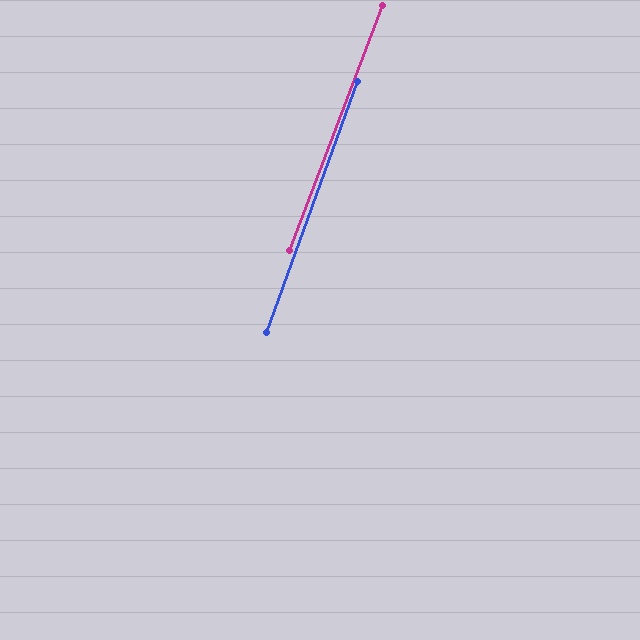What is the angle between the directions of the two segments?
Approximately 1 degree.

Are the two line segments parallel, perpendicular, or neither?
Parallel — their directions differ by only 1.0°.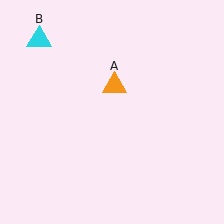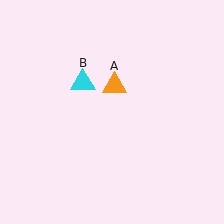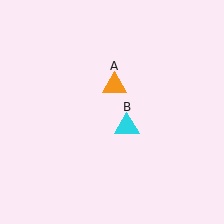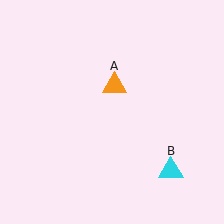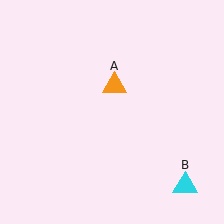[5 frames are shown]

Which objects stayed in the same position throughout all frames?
Orange triangle (object A) remained stationary.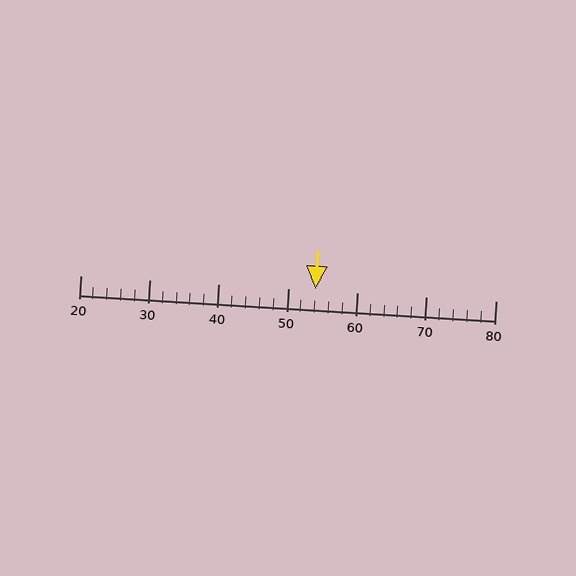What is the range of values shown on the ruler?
The ruler shows values from 20 to 80.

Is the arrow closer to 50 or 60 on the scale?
The arrow is closer to 50.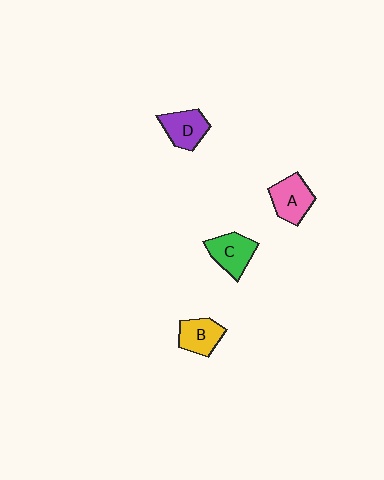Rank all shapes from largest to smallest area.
From largest to smallest: A (pink), C (green), D (purple), B (yellow).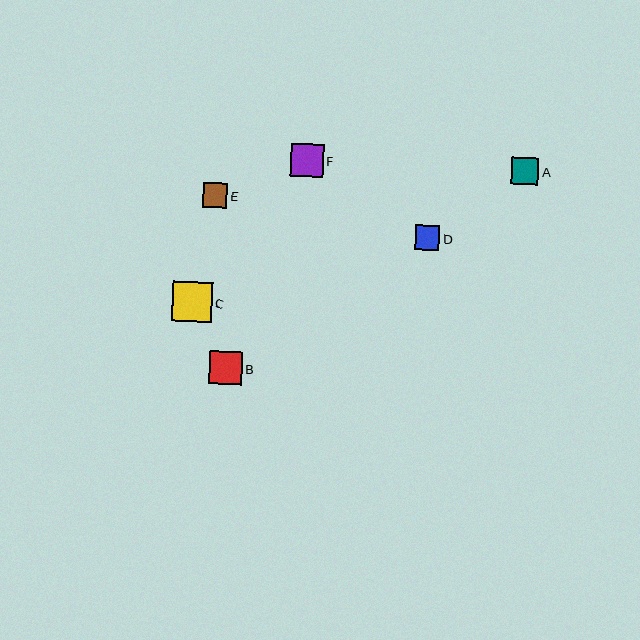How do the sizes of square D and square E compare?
Square D and square E are approximately the same size.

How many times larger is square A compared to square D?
Square A is approximately 1.1 times the size of square D.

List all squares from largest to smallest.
From largest to smallest: C, B, F, A, D, E.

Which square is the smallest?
Square E is the smallest with a size of approximately 24 pixels.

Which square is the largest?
Square C is the largest with a size of approximately 40 pixels.